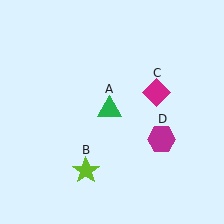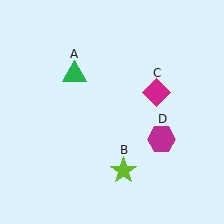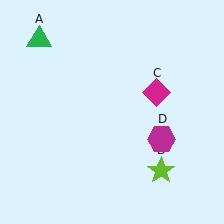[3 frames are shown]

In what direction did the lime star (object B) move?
The lime star (object B) moved right.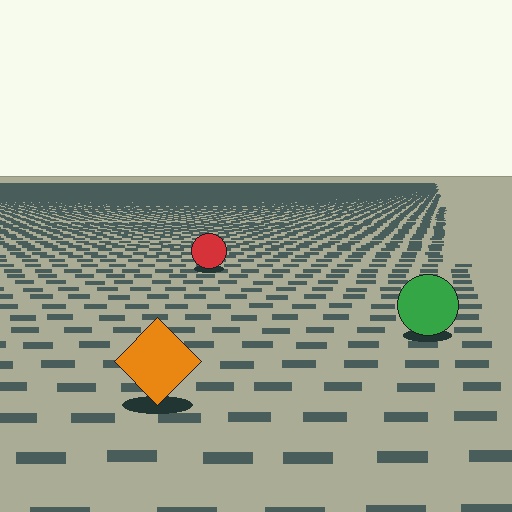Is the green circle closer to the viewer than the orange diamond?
No. The orange diamond is closer — you can tell from the texture gradient: the ground texture is coarser near it.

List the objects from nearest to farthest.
From nearest to farthest: the orange diamond, the green circle, the red circle.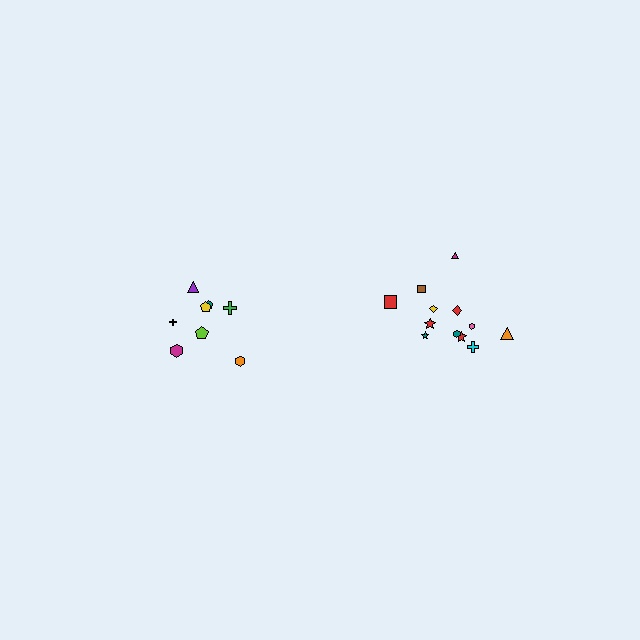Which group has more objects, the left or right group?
The right group.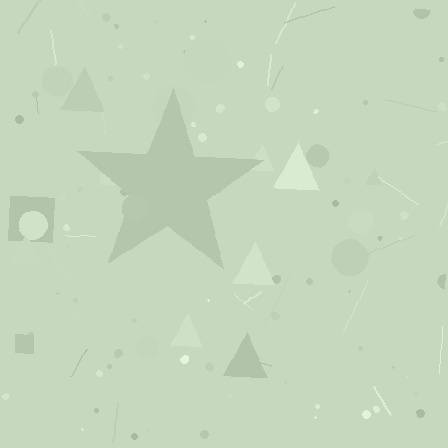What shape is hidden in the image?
A star is hidden in the image.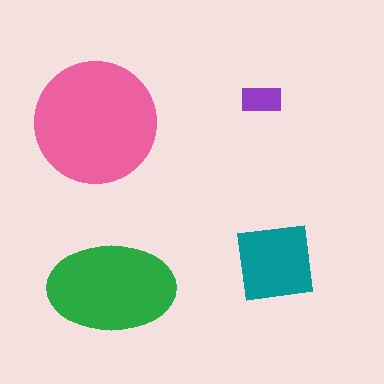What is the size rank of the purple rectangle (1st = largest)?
4th.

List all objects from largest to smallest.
The pink circle, the green ellipse, the teal square, the purple rectangle.